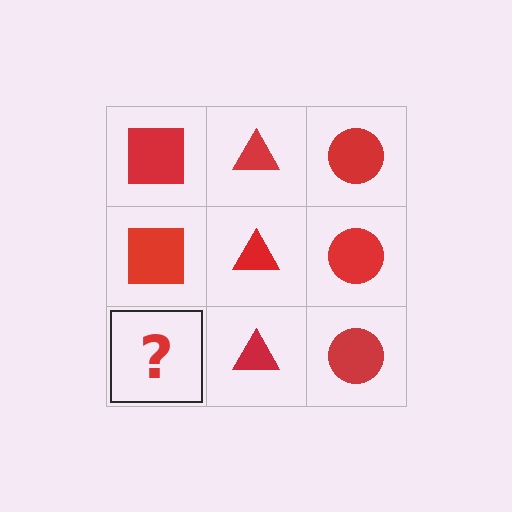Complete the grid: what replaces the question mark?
The question mark should be replaced with a red square.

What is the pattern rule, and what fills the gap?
The rule is that each column has a consistent shape. The gap should be filled with a red square.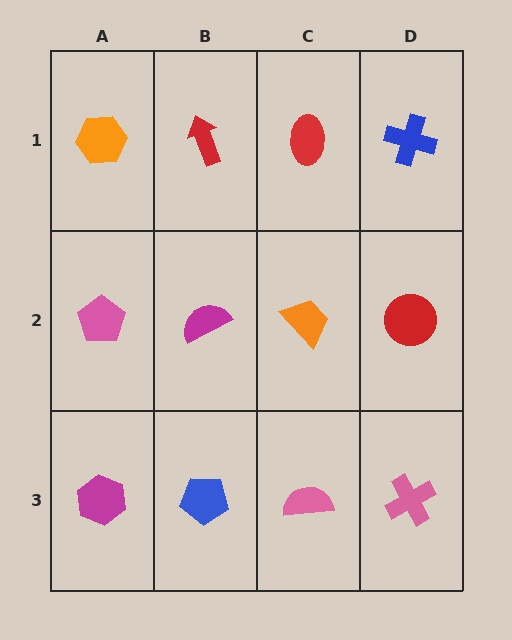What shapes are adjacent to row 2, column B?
A red arrow (row 1, column B), a blue pentagon (row 3, column B), a pink pentagon (row 2, column A), an orange trapezoid (row 2, column C).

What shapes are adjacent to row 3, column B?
A magenta semicircle (row 2, column B), a magenta hexagon (row 3, column A), a pink semicircle (row 3, column C).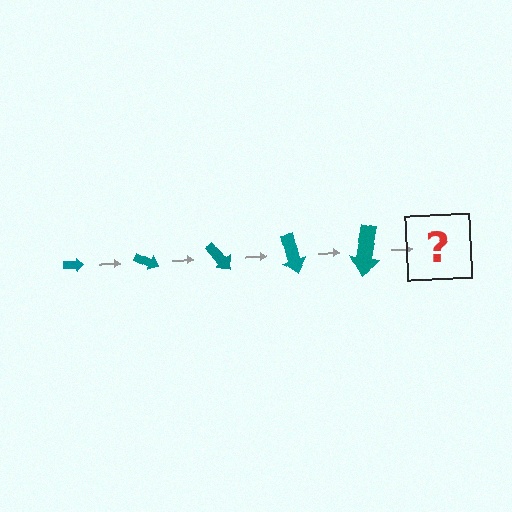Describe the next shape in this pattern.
It should be an arrow, larger than the previous one and rotated 125 degrees from the start.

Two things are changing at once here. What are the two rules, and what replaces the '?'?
The two rules are that the arrow grows larger each step and it rotates 25 degrees each step. The '?' should be an arrow, larger than the previous one and rotated 125 degrees from the start.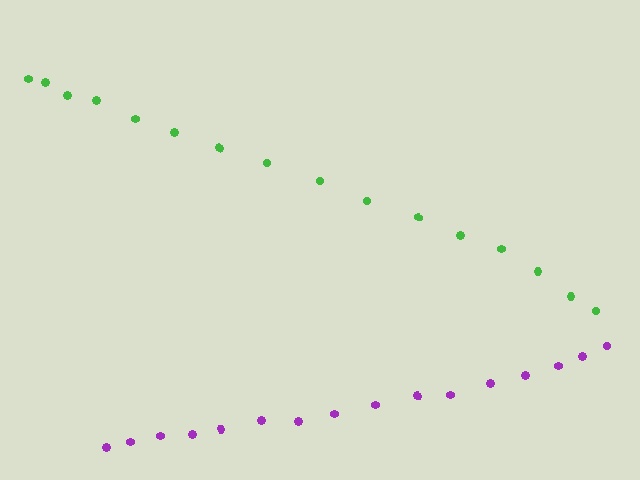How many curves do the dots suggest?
There are 2 distinct paths.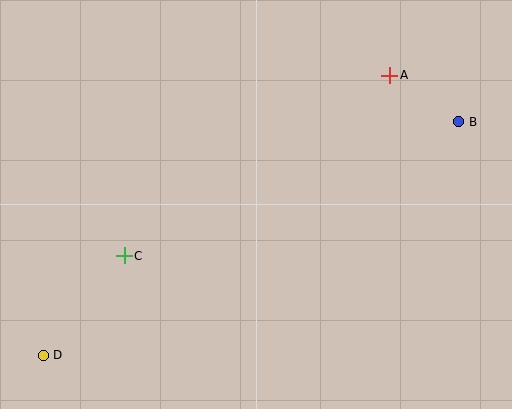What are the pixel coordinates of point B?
Point B is at (459, 122).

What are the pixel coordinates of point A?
Point A is at (390, 75).